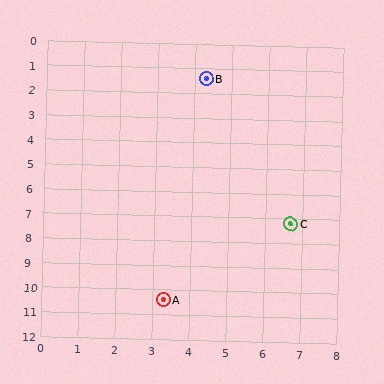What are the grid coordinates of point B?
Point B is at approximately (4.3, 1.4).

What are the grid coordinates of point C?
Point C is at approximately (6.7, 7.2).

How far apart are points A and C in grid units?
Points A and C are about 4.7 grid units apart.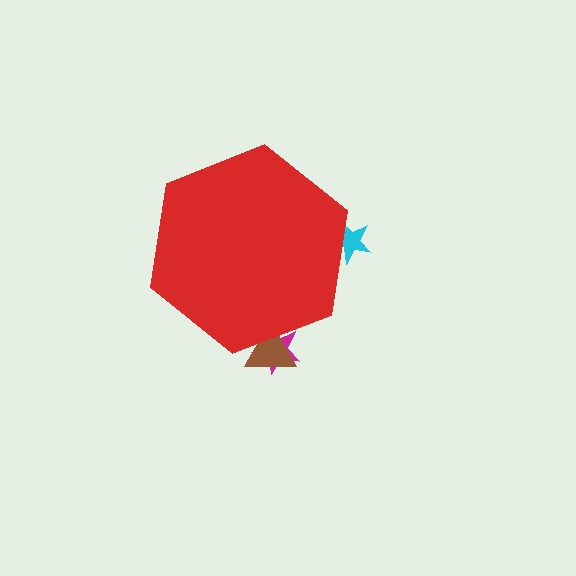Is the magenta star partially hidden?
Yes, the magenta star is partially hidden behind the red hexagon.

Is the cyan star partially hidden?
Yes, the cyan star is partially hidden behind the red hexagon.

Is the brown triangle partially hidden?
Yes, the brown triangle is partially hidden behind the red hexagon.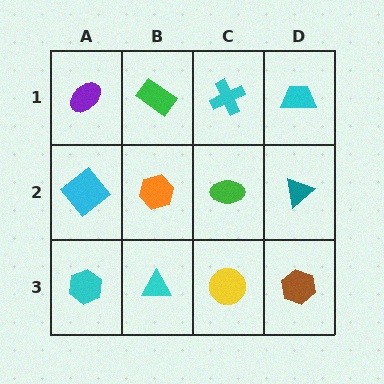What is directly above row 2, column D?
A cyan trapezoid.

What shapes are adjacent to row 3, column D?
A teal triangle (row 2, column D), a yellow circle (row 3, column C).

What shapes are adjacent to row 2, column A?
A purple ellipse (row 1, column A), a cyan hexagon (row 3, column A), an orange hexagon (row 2, column B).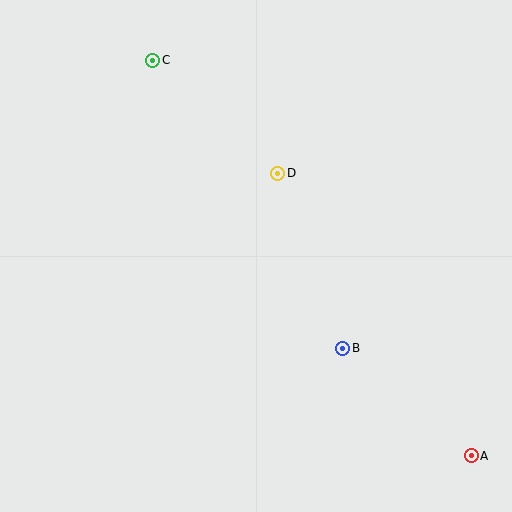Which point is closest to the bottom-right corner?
Point A is closest to the bottom-right corner.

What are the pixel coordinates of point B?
Point B is at (342, 348).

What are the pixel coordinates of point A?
Point A is at (471, 456).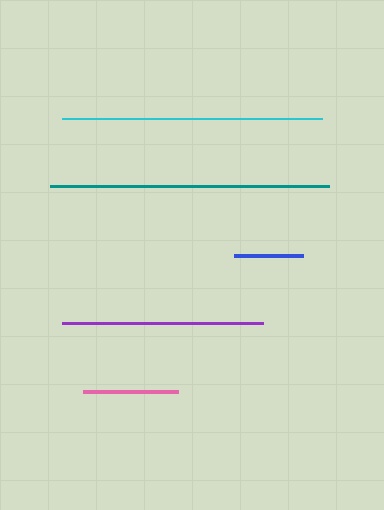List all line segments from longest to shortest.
From longest to shortest: teal, cyan, purple, pink, blue.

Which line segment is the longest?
The teal line is the longest at approximately 279 pixels.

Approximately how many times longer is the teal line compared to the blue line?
The teal line is approximately 4.0 times the length of the blue line.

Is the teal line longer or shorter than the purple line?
The teal line is longer than the purple line.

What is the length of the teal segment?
The teal segment is approximately 279 pixels long.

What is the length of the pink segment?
The pink segment is approximately 95 pixels long.